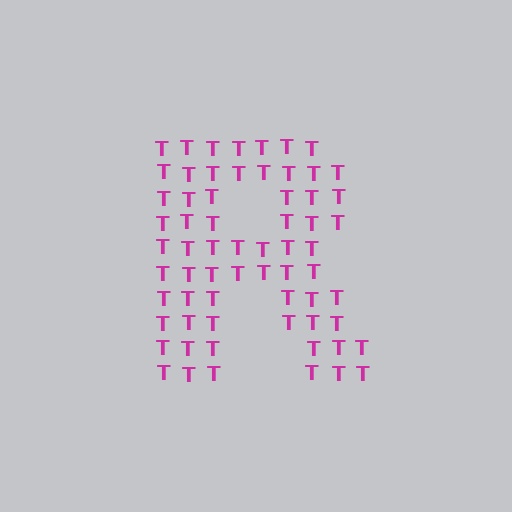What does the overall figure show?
The overall figure shows the letter R.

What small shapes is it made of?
It is made of small letter T's.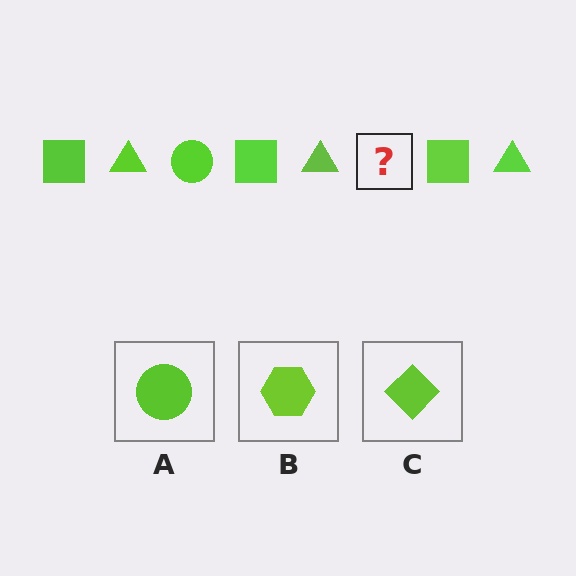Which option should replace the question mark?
Option A.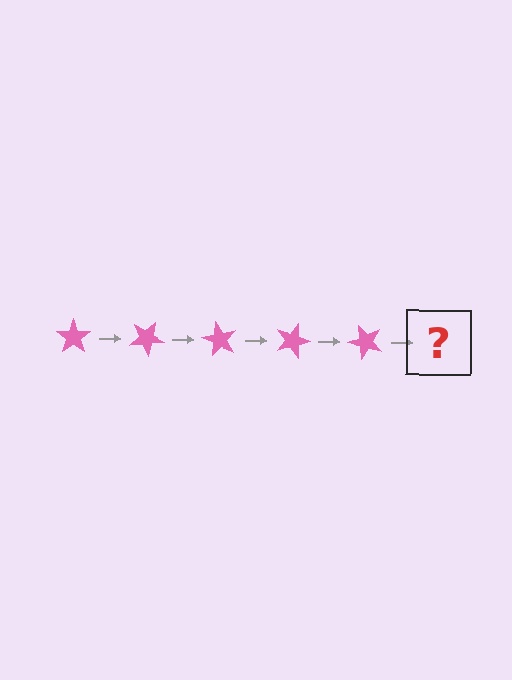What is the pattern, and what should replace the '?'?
The pattern is that the star rotates 30 degrees each step. The '?' should be a pink star rotated 150 degrees.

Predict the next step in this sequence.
The next step is a pink star rotated 150 degrees.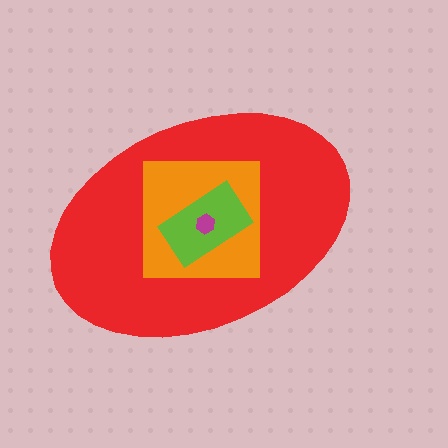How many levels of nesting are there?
4.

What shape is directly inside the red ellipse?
The orange square.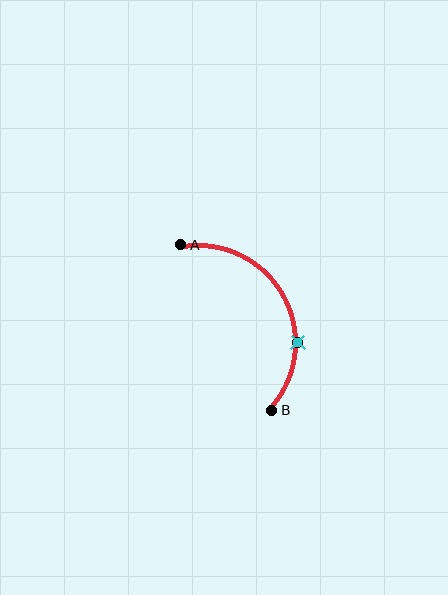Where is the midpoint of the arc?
The arc midpoint is the point on the curve farthest from the straight line joining A and B. It sits to the right of that line.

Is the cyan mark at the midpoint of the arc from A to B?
No. The cyan mark lies on the arc but is closer to endpoint B. The arc midpoint would be at the point on the curve equidistant along the arc from both A and B.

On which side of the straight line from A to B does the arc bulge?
The arc bulges to the right of the straight line connecting A and B.